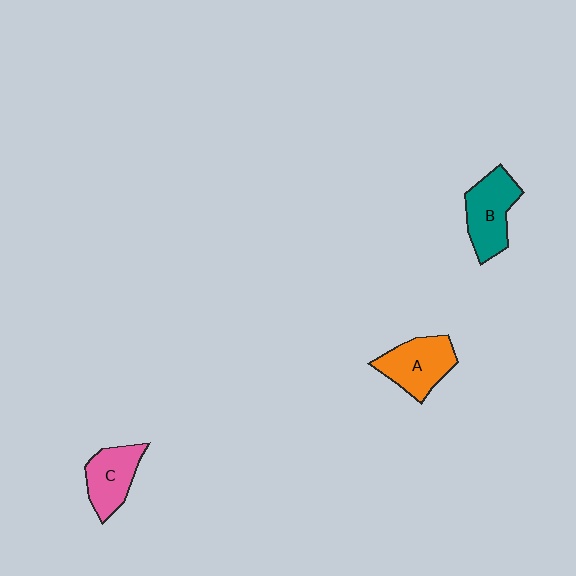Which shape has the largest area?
Shape B (teal).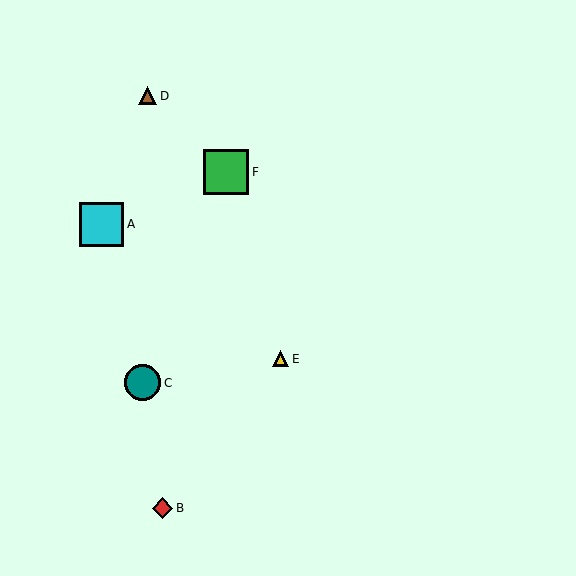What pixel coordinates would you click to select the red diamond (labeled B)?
Click at (162, 508) to select the red diamond B.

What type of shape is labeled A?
Shape A is a cyan square.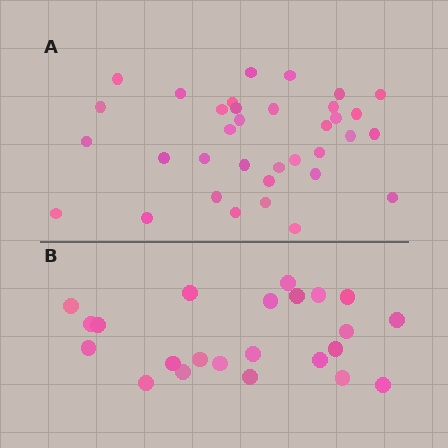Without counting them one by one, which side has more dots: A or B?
Region A (the top region) has more dots.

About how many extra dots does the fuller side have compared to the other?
Region A has roughly 12 or so more dots than region B.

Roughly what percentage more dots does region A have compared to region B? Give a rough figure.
About 50% more.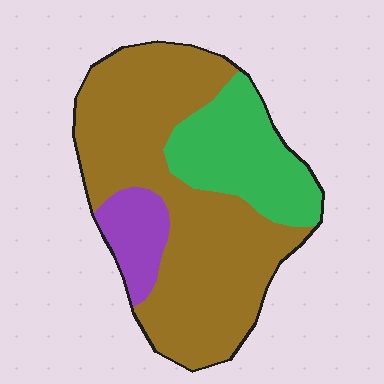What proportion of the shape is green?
Green covers around 25% of the shape.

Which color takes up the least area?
Purple, at roughly 10%.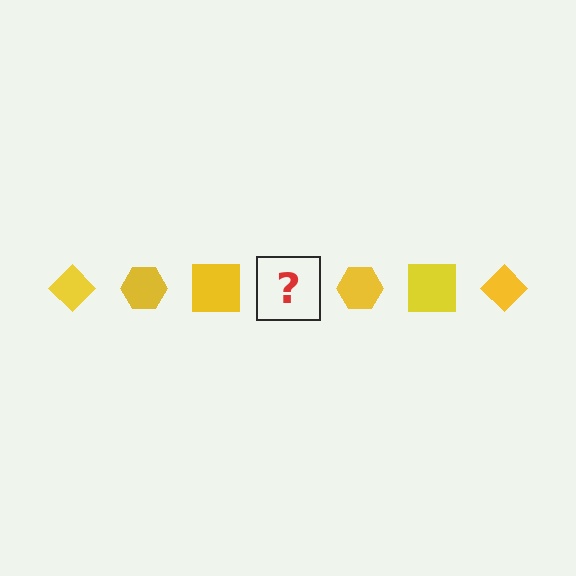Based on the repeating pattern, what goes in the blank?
The blank should be a yellow diamond.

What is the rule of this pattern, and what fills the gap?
The rule is that the pattern cycles through diamond, hexagon, square shapes in yellow. The gap should be filled with a yellow diamond.